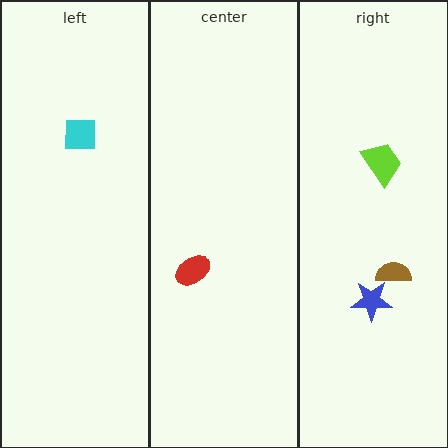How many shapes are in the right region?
3.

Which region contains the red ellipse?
The center region.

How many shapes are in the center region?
1.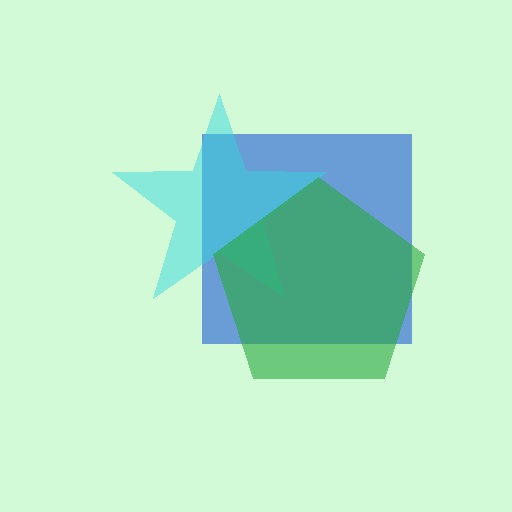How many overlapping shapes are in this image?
There are 3 overlapping shapes in the image.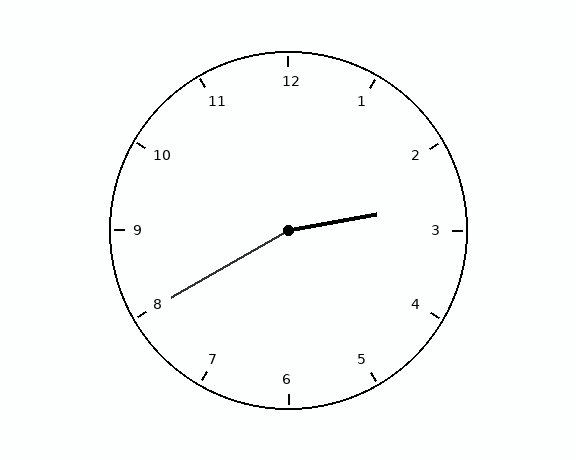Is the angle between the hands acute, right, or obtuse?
It is obtuse.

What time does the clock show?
2:40.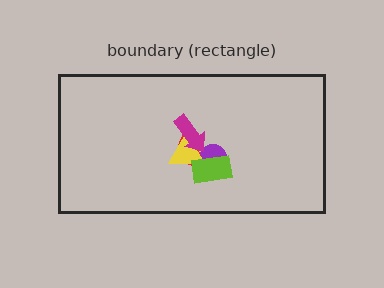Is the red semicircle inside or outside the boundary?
Inside.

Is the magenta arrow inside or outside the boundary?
Inside.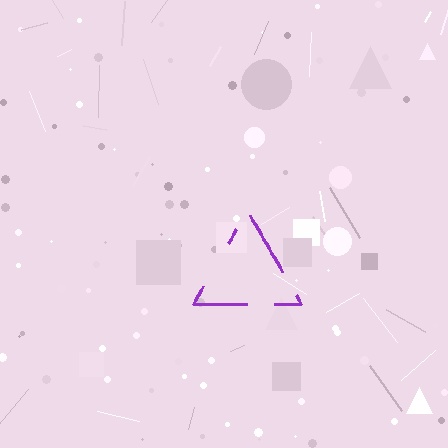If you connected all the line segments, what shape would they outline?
They would outline a triangle.